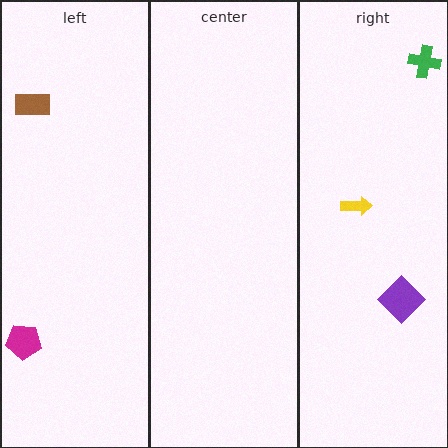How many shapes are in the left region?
2.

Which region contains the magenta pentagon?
The left region.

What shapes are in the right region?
The yellow arrow, the purple diamond, the green cross.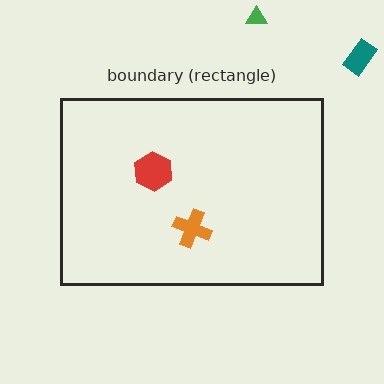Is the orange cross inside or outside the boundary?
Inside.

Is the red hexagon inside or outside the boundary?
Inside.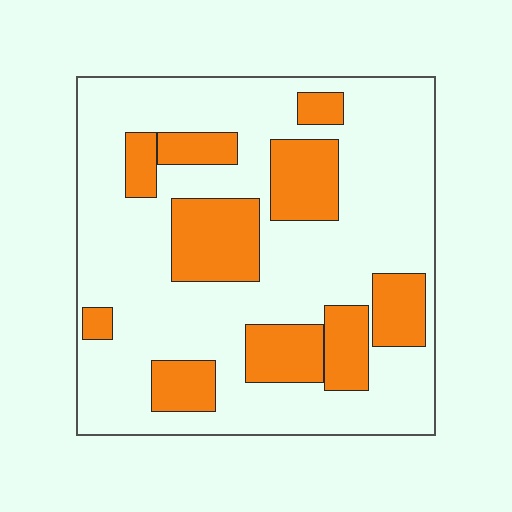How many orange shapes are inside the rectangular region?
10.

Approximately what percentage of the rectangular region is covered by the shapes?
Approximately 30%.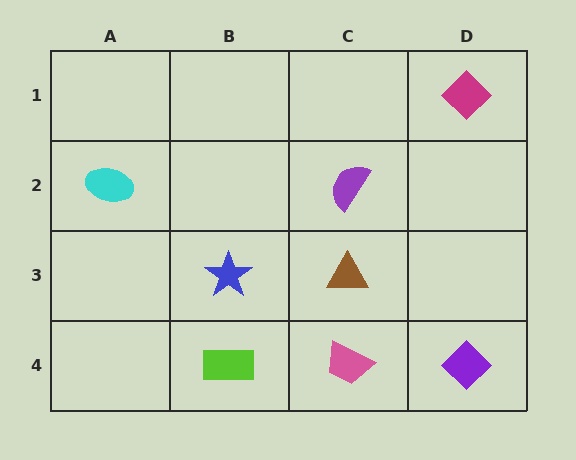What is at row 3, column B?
A blue star.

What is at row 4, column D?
A purple diamond.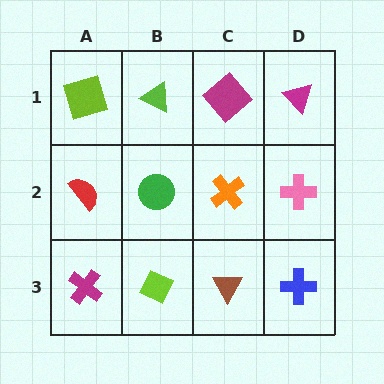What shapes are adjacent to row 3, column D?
A pink cross (row 2, column D), a brown triangle (row 3, column C).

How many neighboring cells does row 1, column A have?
2.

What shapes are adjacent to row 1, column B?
A green circle (row 2, column B), a lime square (row 1, column A), a magenta diamond (row 1, column C).